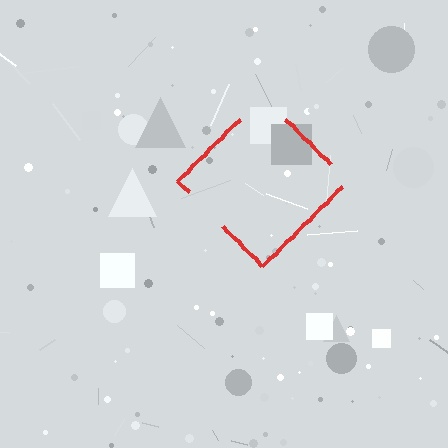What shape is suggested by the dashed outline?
The dashed outline suggests a diamond.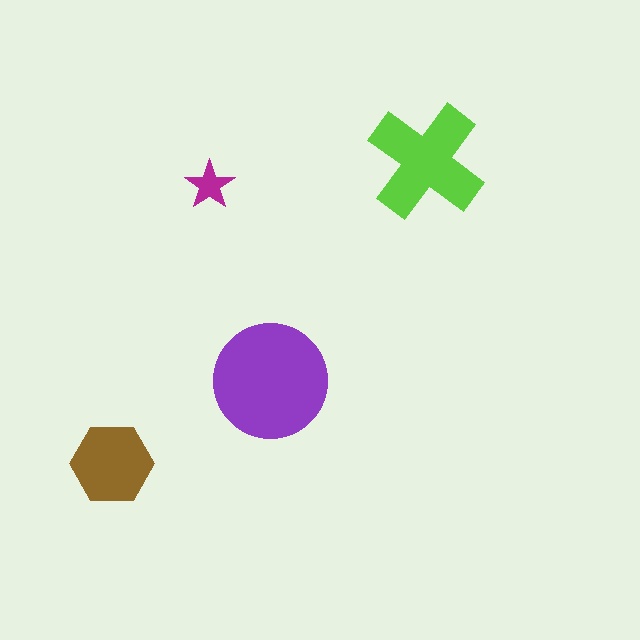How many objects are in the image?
There are 4 objects in the image.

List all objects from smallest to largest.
The magenta star, the brown hexagon, the lime cross, the purple circle.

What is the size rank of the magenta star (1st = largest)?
4th.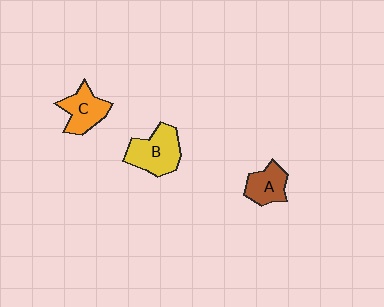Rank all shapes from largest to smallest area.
From largest to smallest: B (yellow), C (orange), A (brown).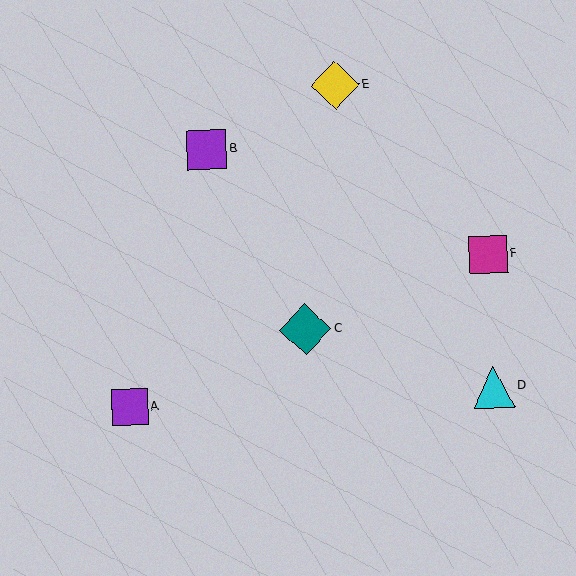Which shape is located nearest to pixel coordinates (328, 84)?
The yellow diamond (labeled E) at (335, 85) is nearest to that location.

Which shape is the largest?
The teal diamond (labeled C) is the largest.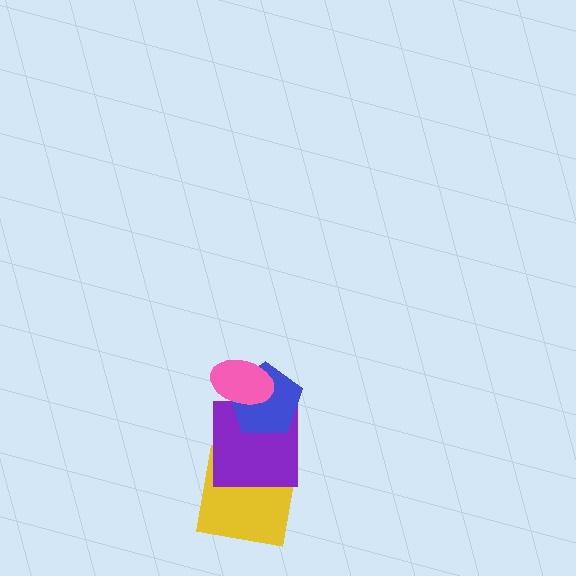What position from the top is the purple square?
The purple square is 3rd from the top.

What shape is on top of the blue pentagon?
The pink ellipse is on top of the blue pentagon.